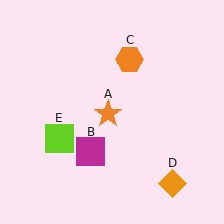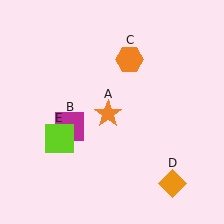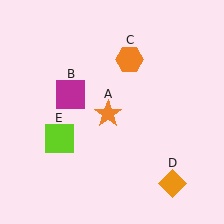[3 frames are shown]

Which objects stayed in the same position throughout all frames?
Orange star (object A) and orange hexagon (object C) and orange diamond (object D) and lime square (object E) remained stationary.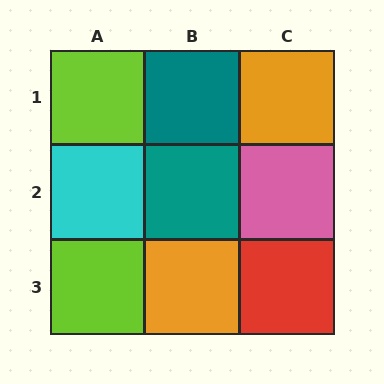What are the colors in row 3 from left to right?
Lime, orange, red.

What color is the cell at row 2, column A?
Cyan.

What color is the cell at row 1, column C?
Orange.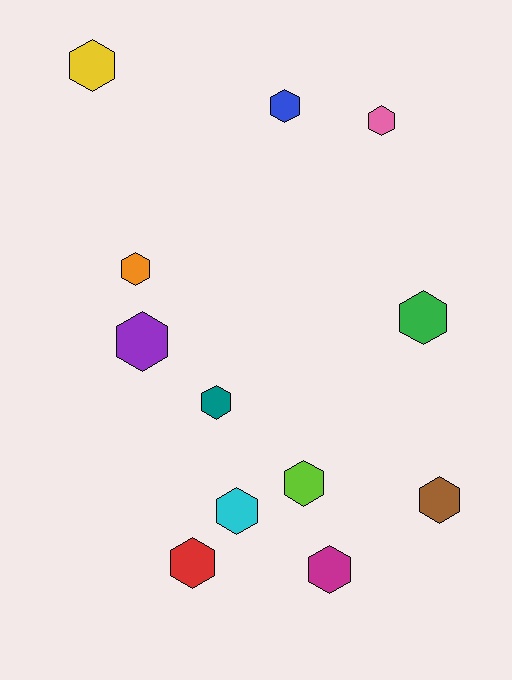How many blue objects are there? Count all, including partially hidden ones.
There is 1 blue object.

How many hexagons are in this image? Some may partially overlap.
There are 12 hexagons.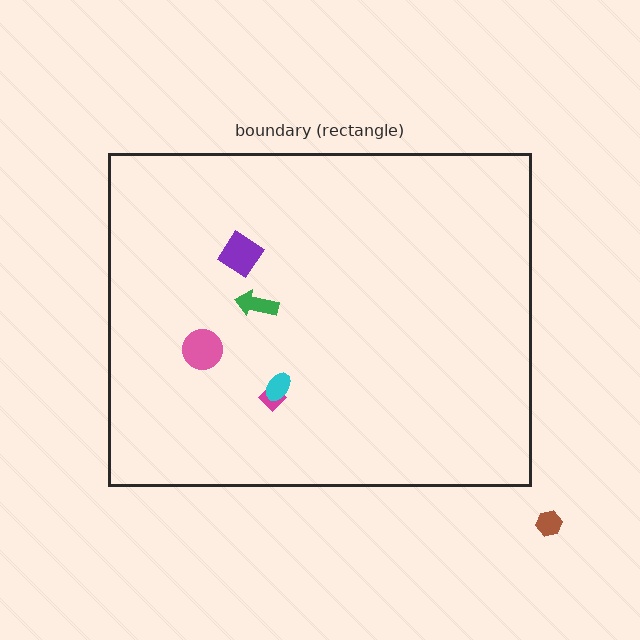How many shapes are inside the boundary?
5 inside, 1 outside.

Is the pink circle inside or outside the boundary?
Inside.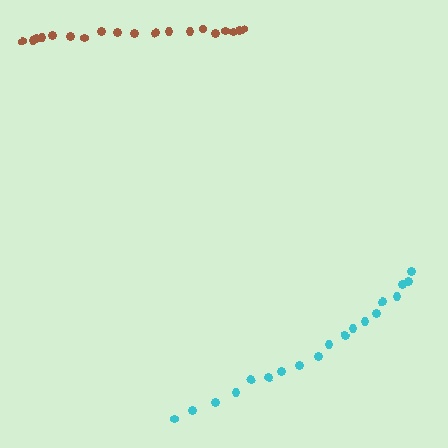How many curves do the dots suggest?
There are 2 distinct paths.